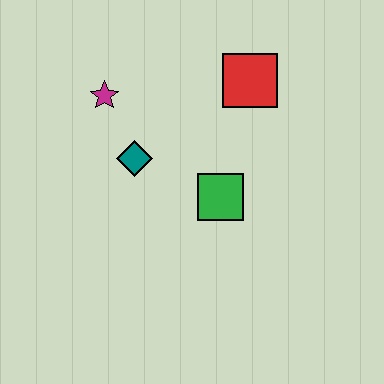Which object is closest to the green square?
The teal diamond is closest to the green square.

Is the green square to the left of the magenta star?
No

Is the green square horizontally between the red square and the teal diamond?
Yes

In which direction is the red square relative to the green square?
The red square is above the green square.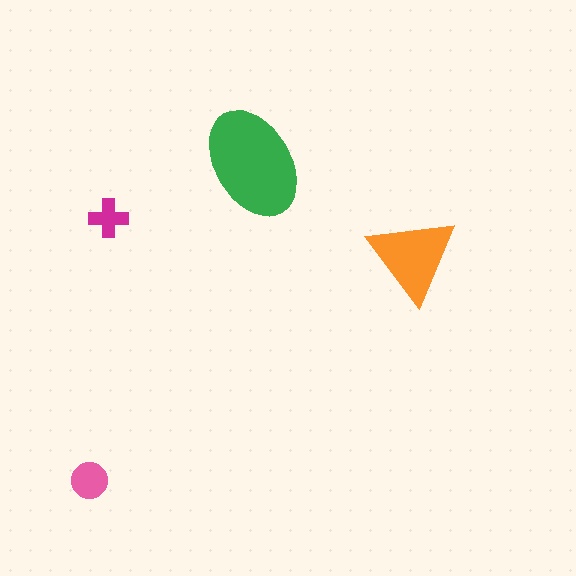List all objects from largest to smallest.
The green ellipse, the orange triangle, the pink circle, the magenta cross.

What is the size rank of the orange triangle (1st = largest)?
2nd.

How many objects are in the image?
There are 4 objects in the image.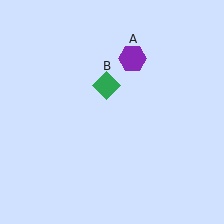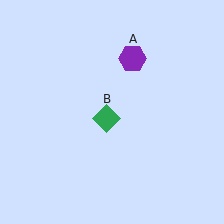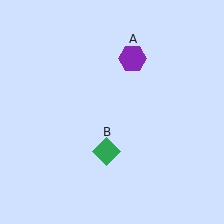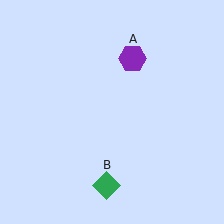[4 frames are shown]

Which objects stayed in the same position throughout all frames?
Purple hexagon (object A) remained stationary.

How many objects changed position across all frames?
1 object changed position: green diamond (object B).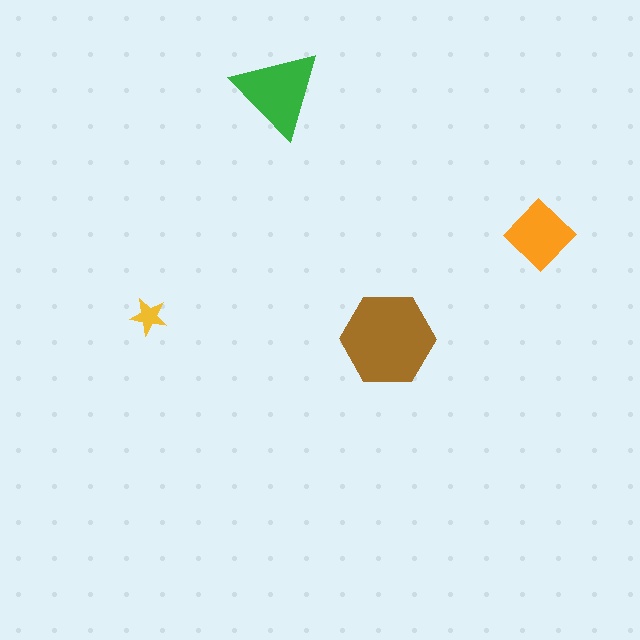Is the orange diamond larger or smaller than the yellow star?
Larger.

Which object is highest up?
The green triangle is topmost.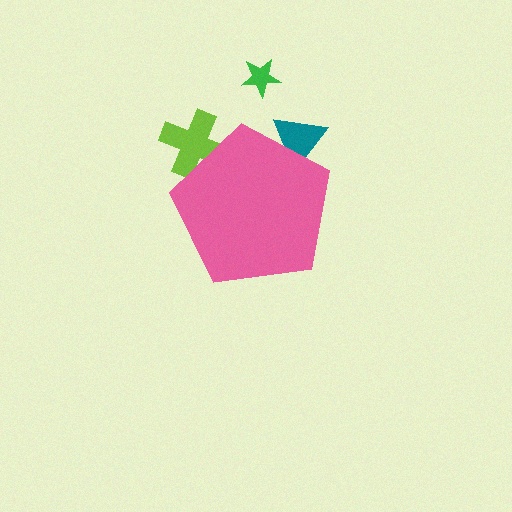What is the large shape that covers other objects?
A pink pentagon.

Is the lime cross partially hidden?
Yes, the lime cross is partially hidden behind the pink pentagon.